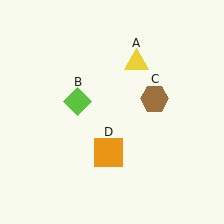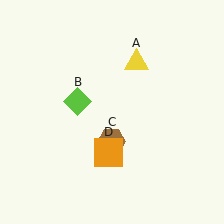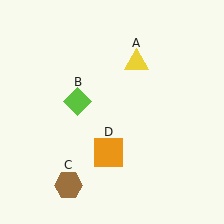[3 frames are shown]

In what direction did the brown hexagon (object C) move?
The brown hexagon (object C) moved down and to the left.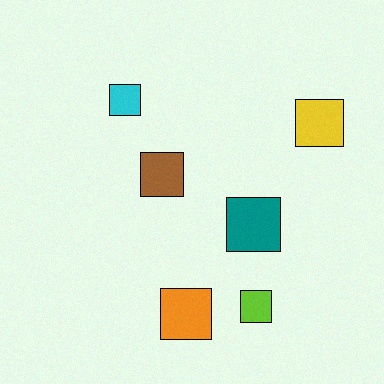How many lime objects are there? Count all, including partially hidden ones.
There is 1 lime object.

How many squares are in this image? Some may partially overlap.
There are 6 squares.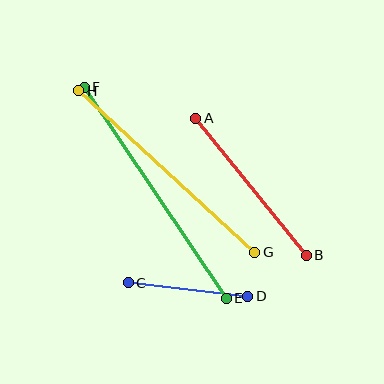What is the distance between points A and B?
The distance is approximately 176 pixels.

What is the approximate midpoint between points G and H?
The midpoint is at approximately (167, 172) pixels.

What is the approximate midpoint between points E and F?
The midpoint is at approximately (155, 193) pixels.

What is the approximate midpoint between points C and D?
The midpoint is at approximately (188, 290) pixels.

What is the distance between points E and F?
The distance is approximately 254 pixels.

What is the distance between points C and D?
The distance is approximately 120 pixels.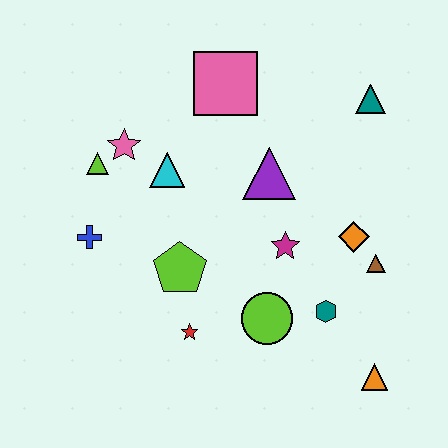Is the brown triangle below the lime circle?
No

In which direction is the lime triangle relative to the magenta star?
The lime triangle is to the left of the magenta star.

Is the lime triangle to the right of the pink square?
No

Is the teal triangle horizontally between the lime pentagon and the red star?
No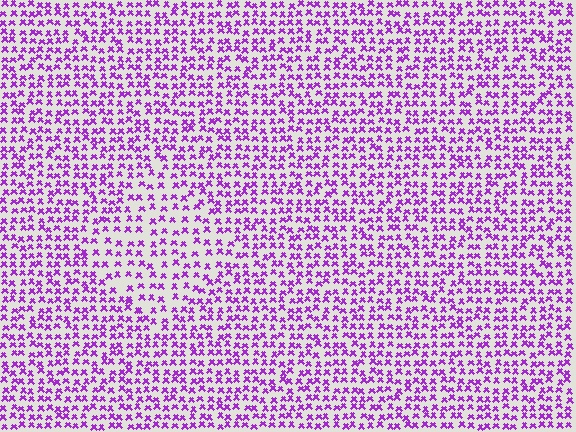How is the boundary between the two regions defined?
The boundary is defined by a change in element density (approximately 1.6x ratio). All elements are the same color, size, and shape.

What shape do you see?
I see a diamond.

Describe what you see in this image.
The image contains small purple elements arranged at two different densities. A diamond-shaped region is visible where the elements are less densely packed than the surrounding area.